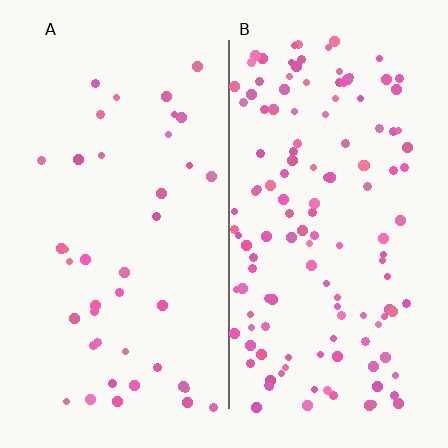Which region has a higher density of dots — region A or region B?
B (the right).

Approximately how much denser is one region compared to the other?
Approximately 3.3× — region B over region A.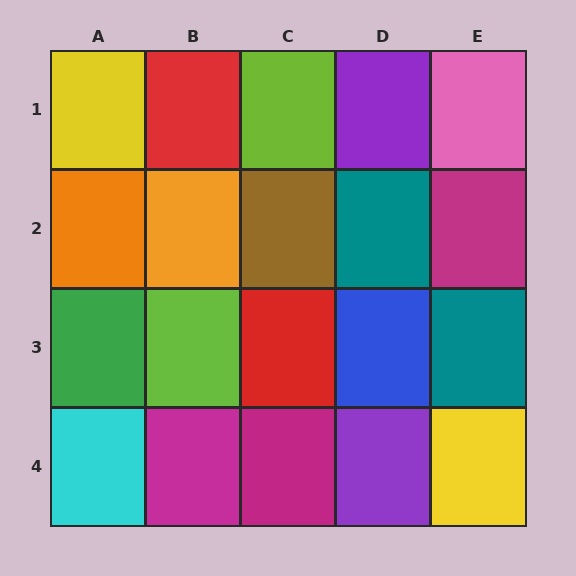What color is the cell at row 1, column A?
Yellow.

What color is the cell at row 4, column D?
Purple.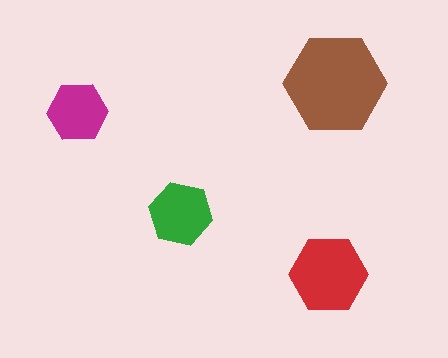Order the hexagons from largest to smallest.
the brown one, the red one, the green one, the magenta one.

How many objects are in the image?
There are 4 objects in the image.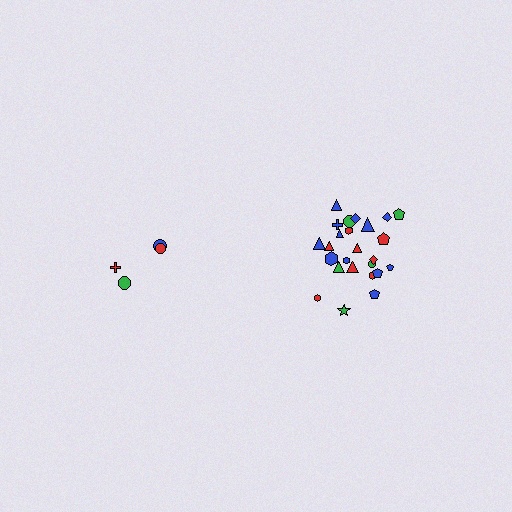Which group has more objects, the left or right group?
The right group.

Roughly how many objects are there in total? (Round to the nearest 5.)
Roughly 30 objects in total.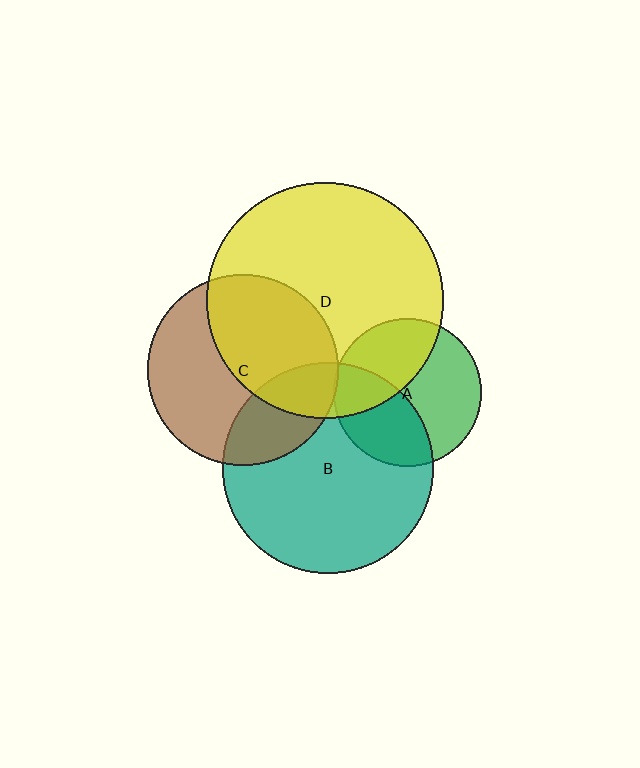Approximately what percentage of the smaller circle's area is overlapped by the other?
Approximately 40%.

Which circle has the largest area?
Circle D (yellow).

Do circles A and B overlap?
Yes.